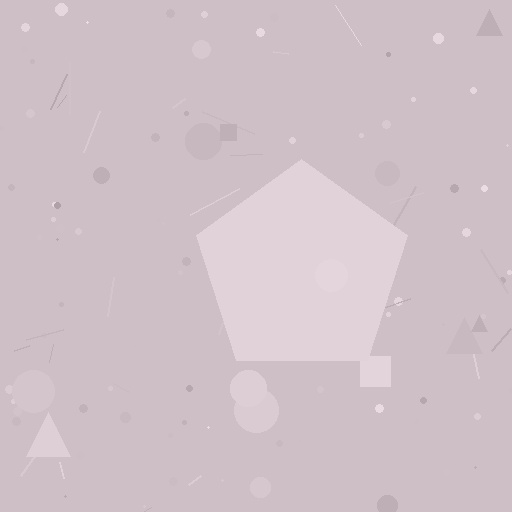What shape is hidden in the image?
A pentagon is hidden in the image.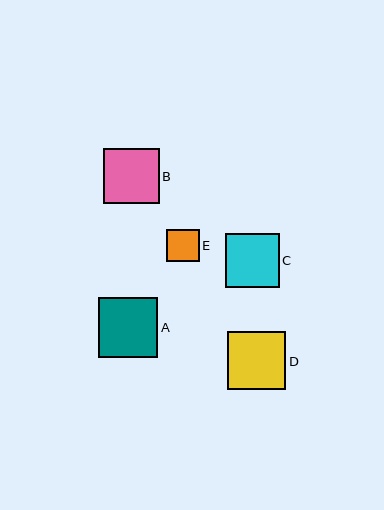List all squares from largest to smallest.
From largest to smallest: A, D, B, C, E.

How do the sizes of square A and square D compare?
Square A and square D are approximately the same size.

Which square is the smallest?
Square E is the smallest with a size of approximately 33 pixels.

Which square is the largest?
Square A is the largest with a size of approximately 59 pixels.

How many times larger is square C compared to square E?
Square C is approximately 1.6 times the size of square E.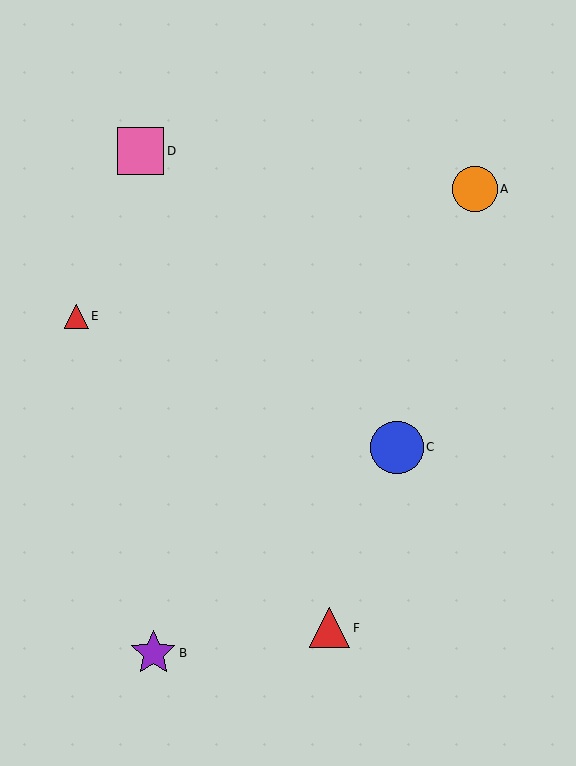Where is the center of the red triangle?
The center of the red triangle is at (76, 316).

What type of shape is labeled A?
Shape A is an orange circle.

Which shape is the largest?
The blue circle (labeled C) is the largest.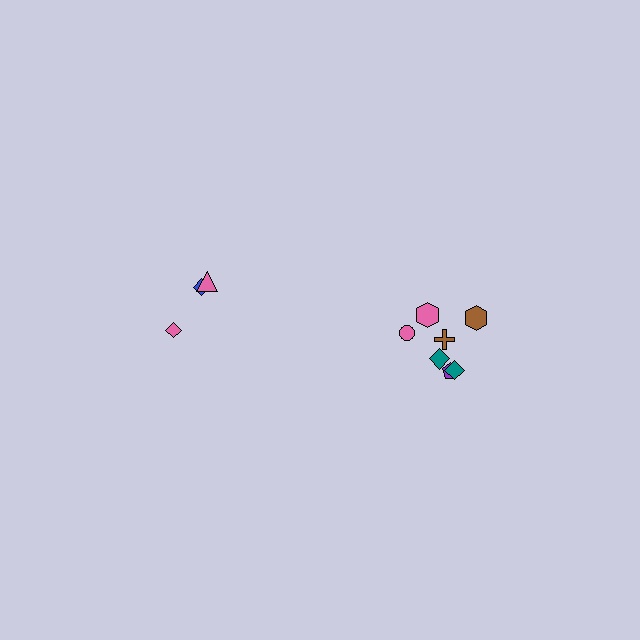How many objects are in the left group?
There are 3 objects.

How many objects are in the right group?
There are 7 objects.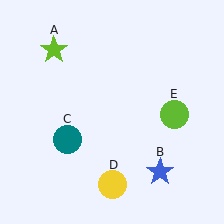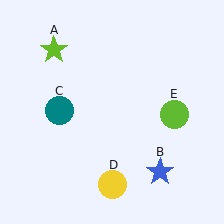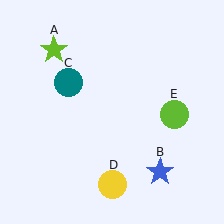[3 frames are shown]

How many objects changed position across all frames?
1 object changed position: teal circle (object C).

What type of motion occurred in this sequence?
The teal circle (object C) rotated clockwise around the center of the scene.